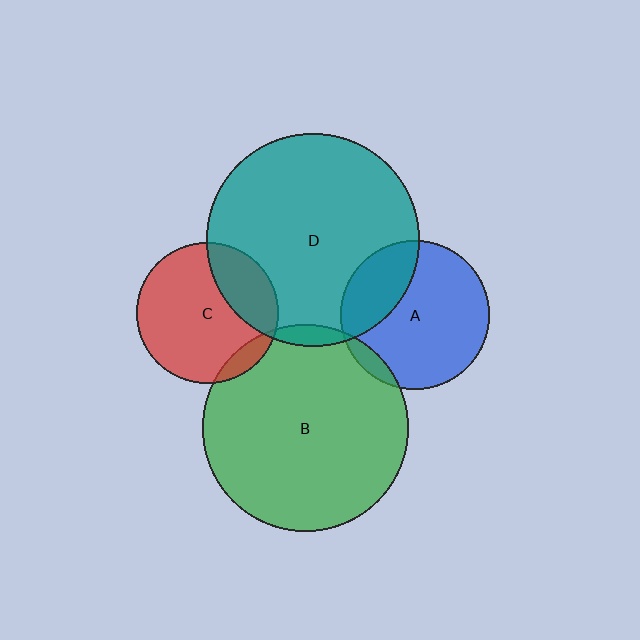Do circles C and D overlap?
Yes.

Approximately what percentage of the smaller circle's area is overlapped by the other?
Approximately 25%.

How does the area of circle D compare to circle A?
Approximately 2.0 times.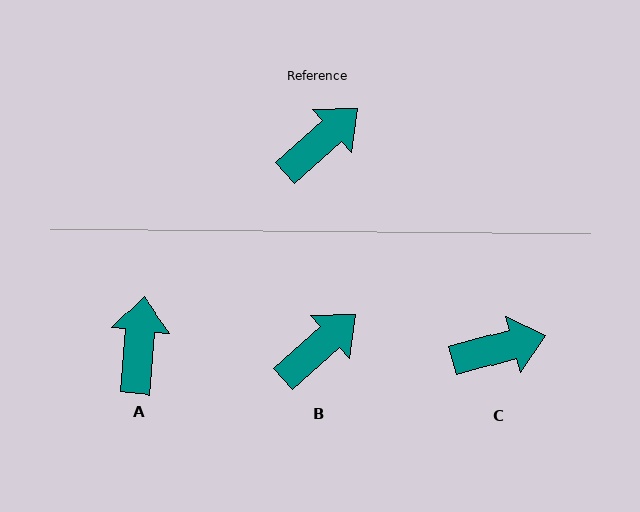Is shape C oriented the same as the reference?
No, it is off by about 27 degrees.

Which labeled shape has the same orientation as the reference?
B.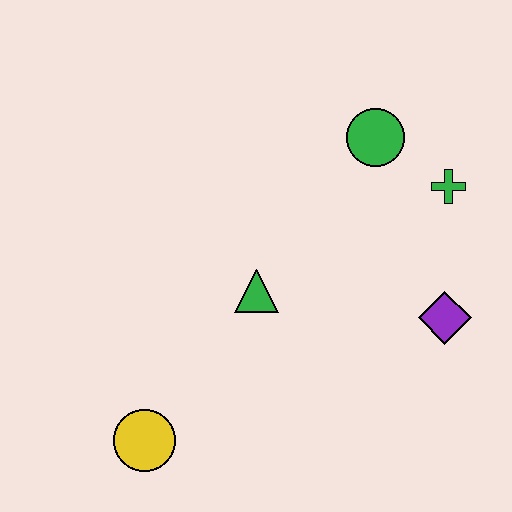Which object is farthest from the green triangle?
The green cross is farthest from the green triangle.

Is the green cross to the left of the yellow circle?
No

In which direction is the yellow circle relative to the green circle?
The yellow circle is below the green circle.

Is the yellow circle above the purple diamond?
No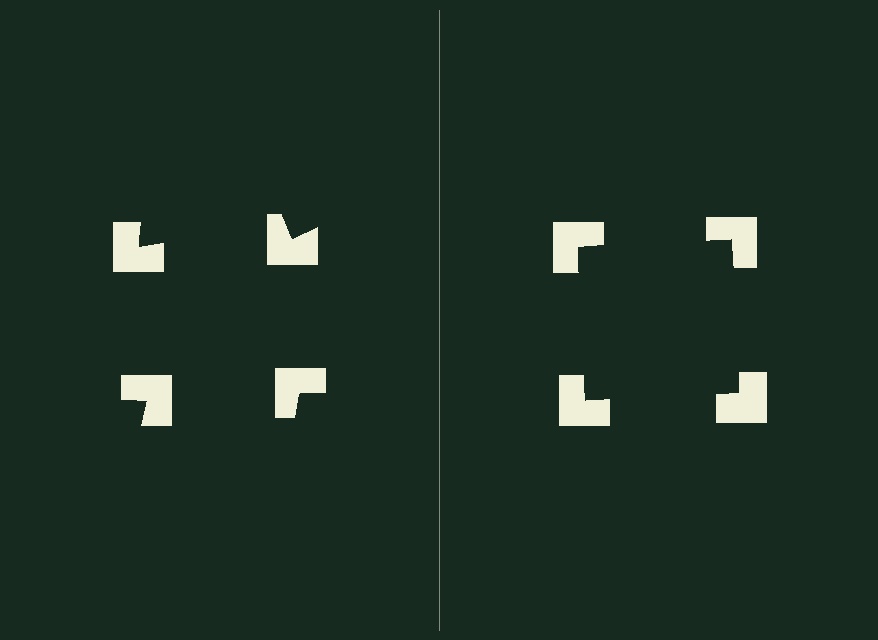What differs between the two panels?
The notched squares are positioned identically on both sides; only the wedge orientations differ. On the right they align to a square; on the left they are misaligned.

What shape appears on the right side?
An illusory square.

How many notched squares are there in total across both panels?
8 — 4 on each side.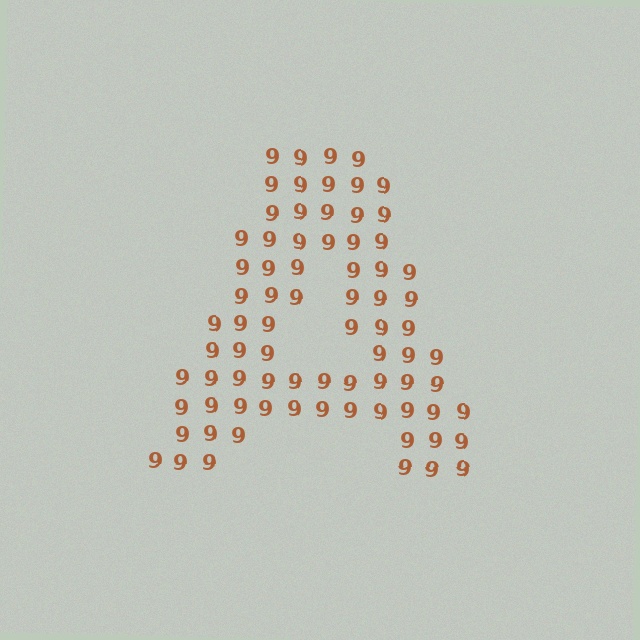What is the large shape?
The large shape is the letter A.